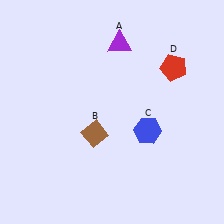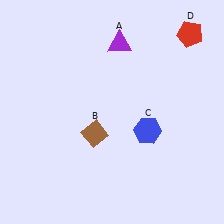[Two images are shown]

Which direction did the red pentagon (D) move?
The red pentagon (D) moved up.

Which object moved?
The red pentagon (D) moved up.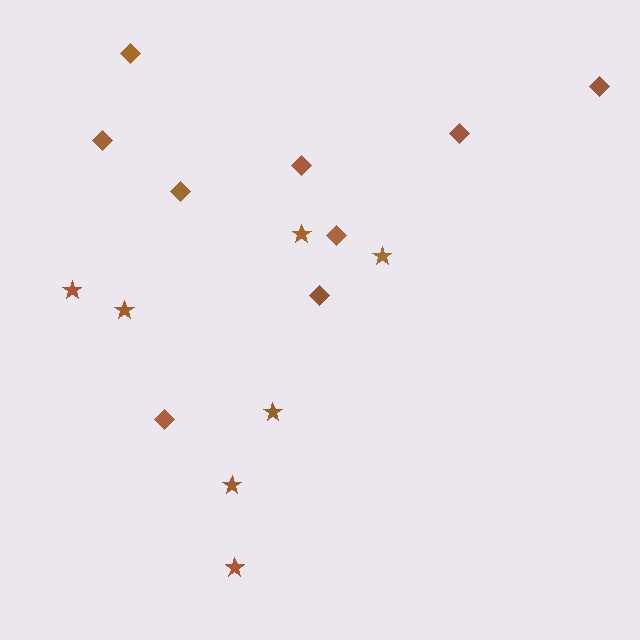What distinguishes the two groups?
There are 2 groups: one group of diamonds (9) and one group of stars (7).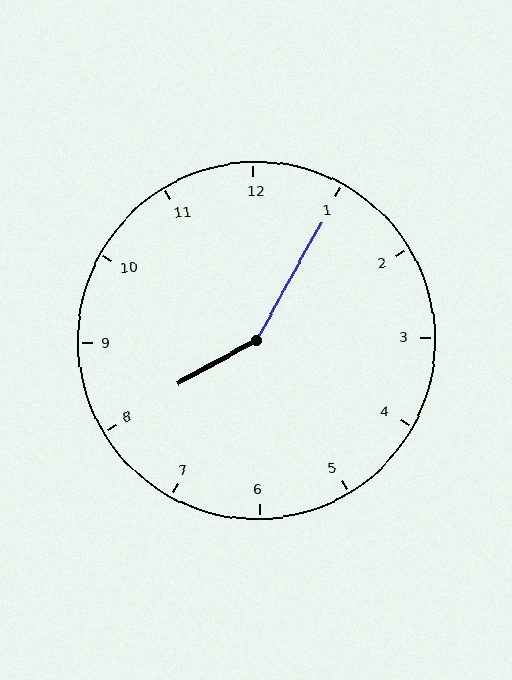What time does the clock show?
8:05.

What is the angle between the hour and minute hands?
Approximately 148 degrees.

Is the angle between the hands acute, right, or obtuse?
It is obtuse.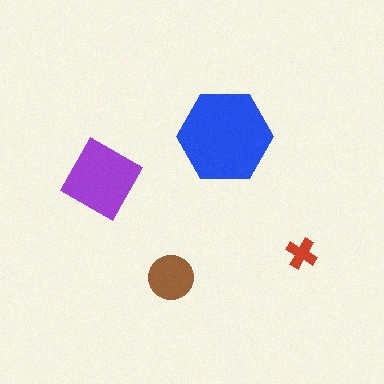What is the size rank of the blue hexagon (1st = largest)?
1st.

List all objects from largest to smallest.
The blue hexagon, the purple square, the brown circle, the red cross.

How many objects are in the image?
There are 4 objects in the image.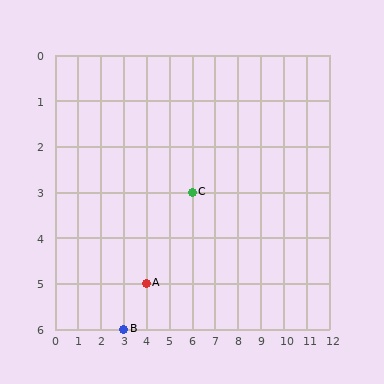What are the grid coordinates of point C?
Point C is at grid coordinates (6, 3).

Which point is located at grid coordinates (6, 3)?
Point C is at (6, 3).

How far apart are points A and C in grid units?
Points A and C are 2 columns and 2 rows apart (about 2.8 grid units diagonally).